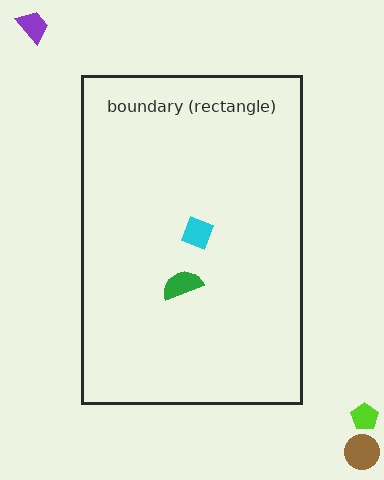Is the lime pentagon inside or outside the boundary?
Outside.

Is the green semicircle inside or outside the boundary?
Inside.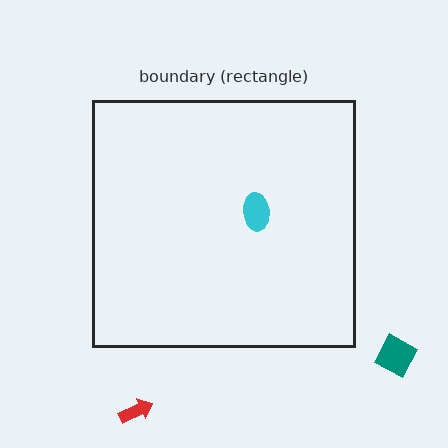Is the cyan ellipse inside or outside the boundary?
Inside.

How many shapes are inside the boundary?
1 inside, 2 outside.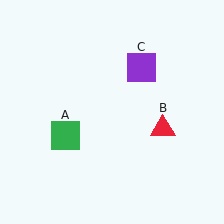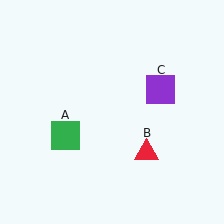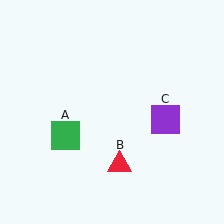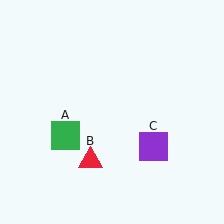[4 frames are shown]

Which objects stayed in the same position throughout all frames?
Green square (object A) remained stationary.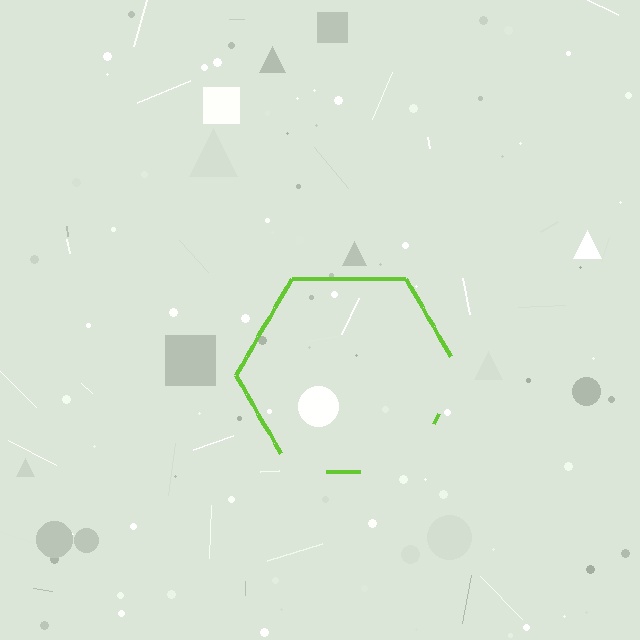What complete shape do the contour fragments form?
The contour fragments form a hexagon.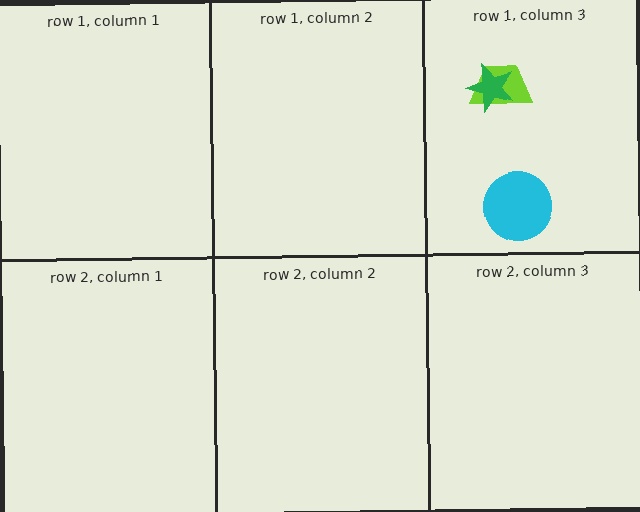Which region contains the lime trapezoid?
The row 1, column 3 region.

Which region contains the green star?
The row 1, column 3 region.